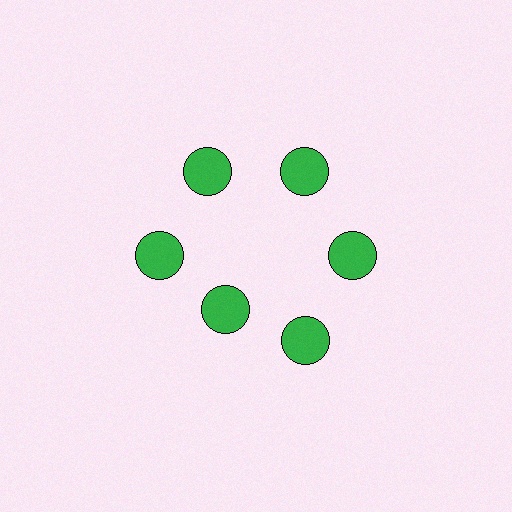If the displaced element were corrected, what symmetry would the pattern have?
It would have 6-fold rotational symmetry — the pattern would map onto itself every 60 degrees.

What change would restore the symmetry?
The symmetry would be restored by moving it outward, back onto the ring so that all 6 circles sit at equal angles and equal distance from the center.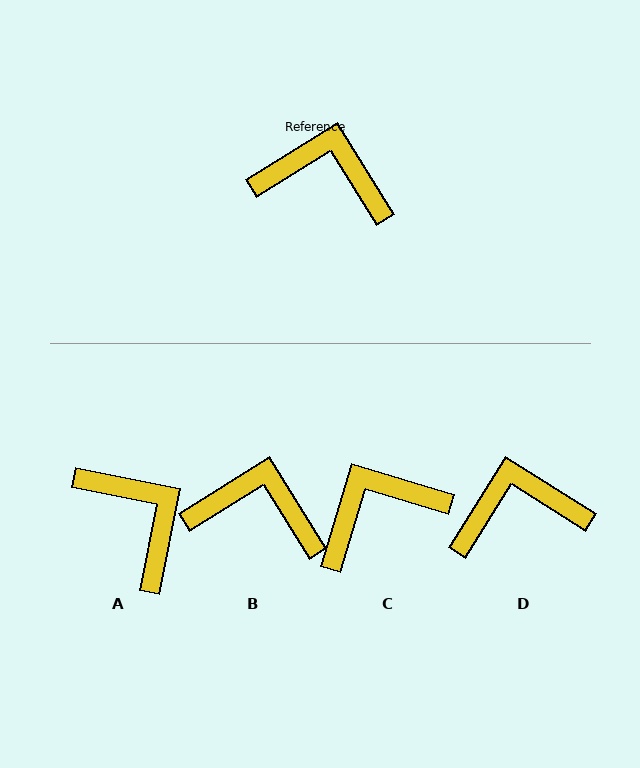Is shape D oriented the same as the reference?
No, it is off by about 26 degrees.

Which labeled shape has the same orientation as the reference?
B.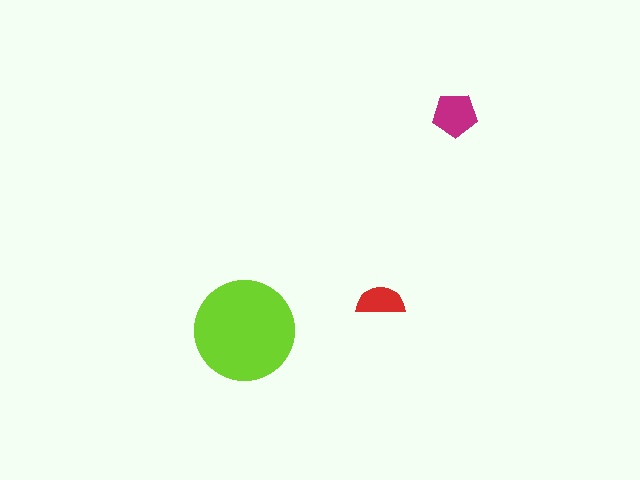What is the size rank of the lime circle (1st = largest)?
1st.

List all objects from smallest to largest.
The red semicircle, the magenta pentagon, the lime circle.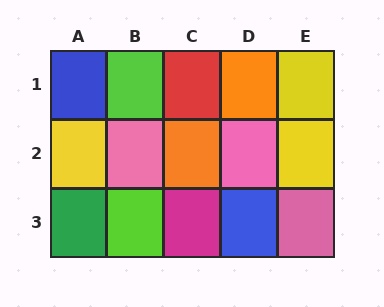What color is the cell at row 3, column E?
Pink.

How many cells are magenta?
1 cell is magenta.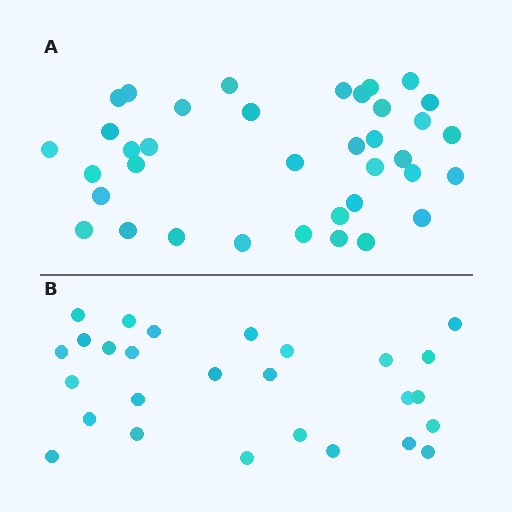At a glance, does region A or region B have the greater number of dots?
Region A (the top region) has more dots.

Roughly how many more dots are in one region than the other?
Region A has roughly 10 or so more dots than region B.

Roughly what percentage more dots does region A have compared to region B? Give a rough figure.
About 35% more.